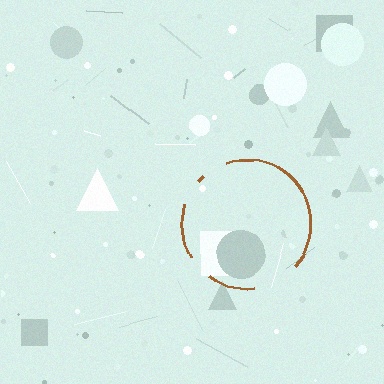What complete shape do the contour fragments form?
The contour fragments form a circle.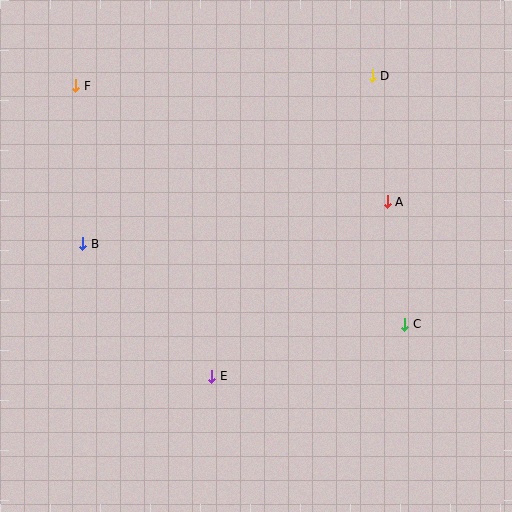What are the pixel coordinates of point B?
Point B is at (83, 244).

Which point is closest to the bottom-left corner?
Point E is closest to the bottom-left corner.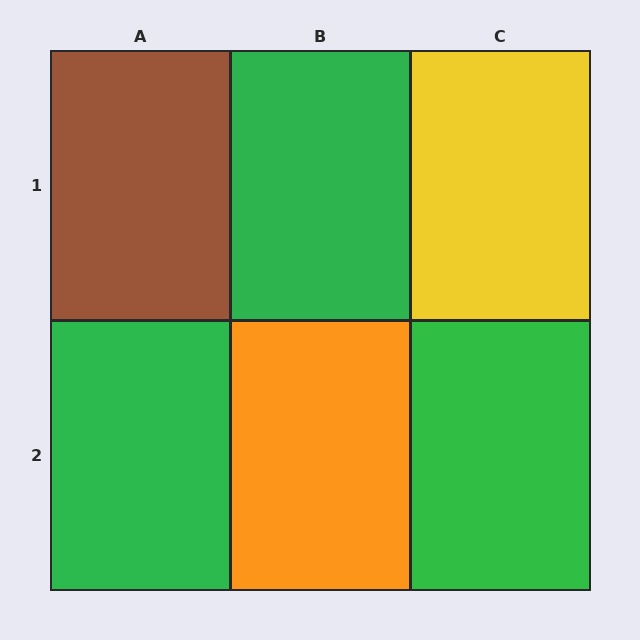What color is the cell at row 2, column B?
Orange.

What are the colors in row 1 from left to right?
Brown, green, yellow.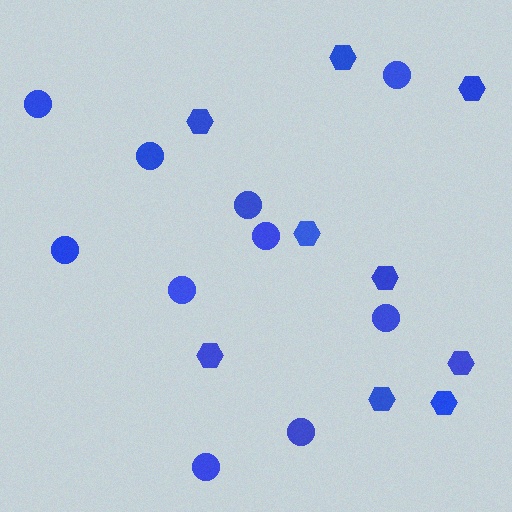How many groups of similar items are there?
There are 2 groups: one group of circles (10) and one group of hexagons (9).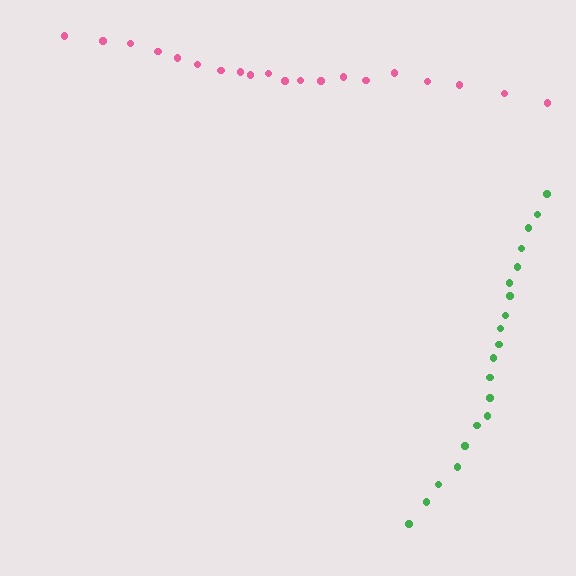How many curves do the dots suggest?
There are 2 distinct paths.